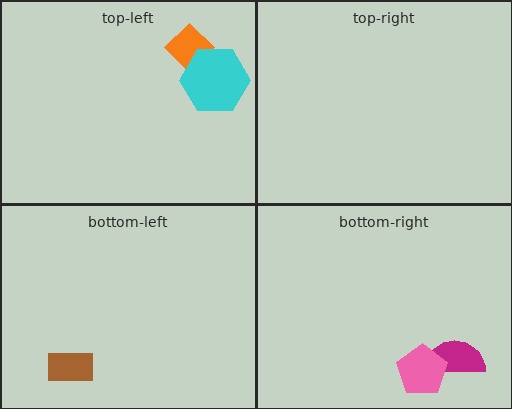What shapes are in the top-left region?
The orange diamond, the cyan hexagon.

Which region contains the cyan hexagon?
The top-left region.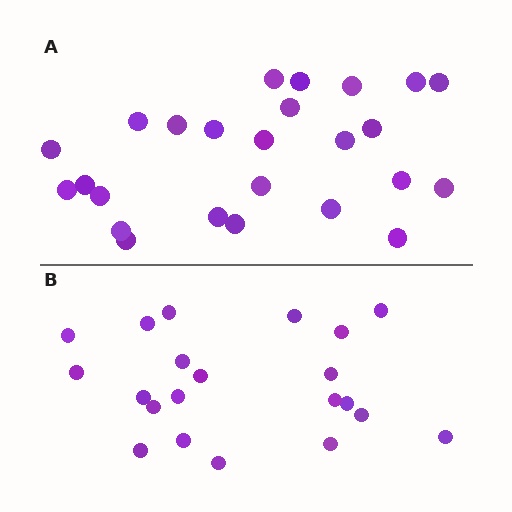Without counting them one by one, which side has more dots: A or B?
Region A (the top region) has more dots.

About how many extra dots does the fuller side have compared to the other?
Region A has about 4 more dots than region B.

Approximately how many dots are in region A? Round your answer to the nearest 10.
About 20 dots. (The exact count is 25, which rounds to 20.)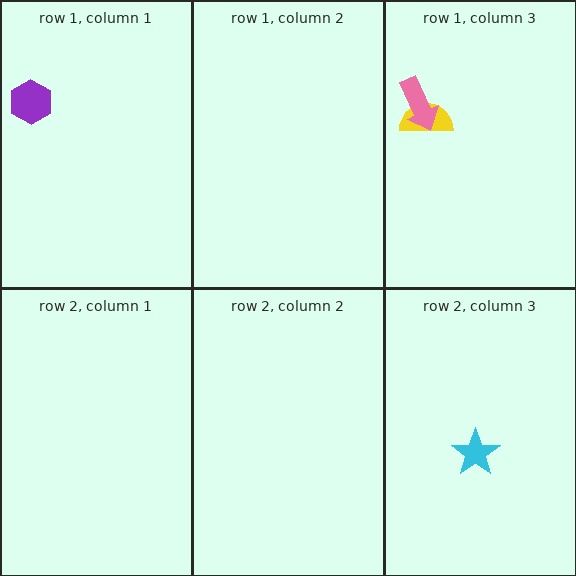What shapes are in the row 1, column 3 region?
The yellow semicircle, the pink arrow.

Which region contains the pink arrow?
The row 1, column 3 region.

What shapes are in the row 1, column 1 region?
The purple hexagon.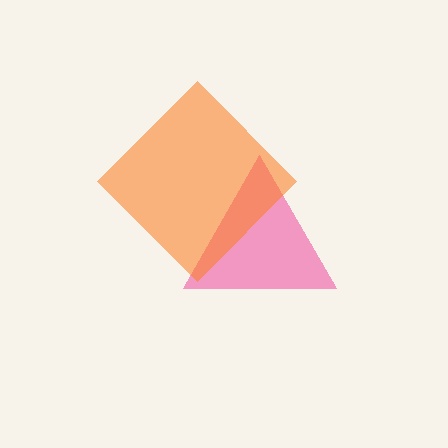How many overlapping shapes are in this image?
There are 2 overlapping shapes in the image.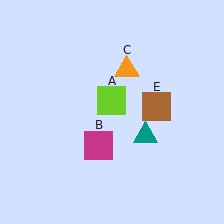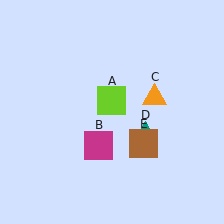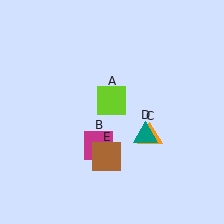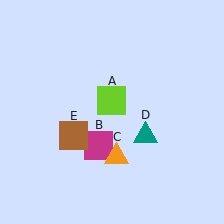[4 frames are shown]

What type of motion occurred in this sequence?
The orange triangle (object C), brown square (object E) rotated clockwise around the center of the scene.